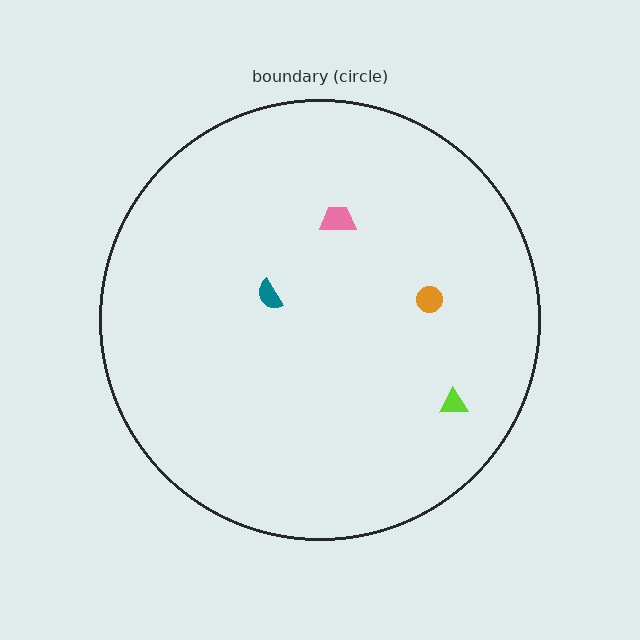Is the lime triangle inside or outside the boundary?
Inside.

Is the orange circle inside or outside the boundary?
Inside.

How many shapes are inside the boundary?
4 inside, 0 outside.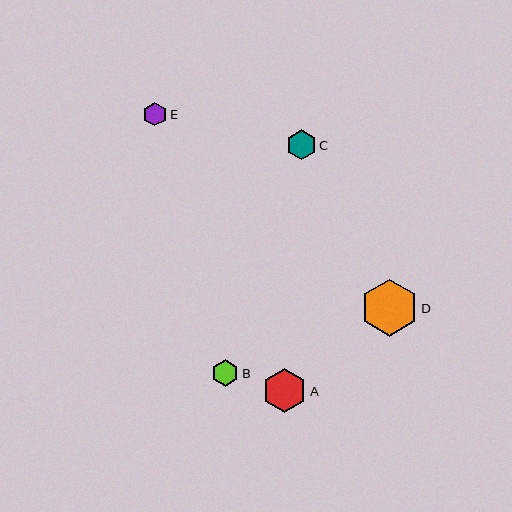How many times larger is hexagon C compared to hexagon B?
Hexagon C is approximately 1.1 times the size of hexagon B.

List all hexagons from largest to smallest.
From largest to smallest: D, A, C, B, E.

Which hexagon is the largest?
Hexagon D is the largest with a size of approximately 57 pixels.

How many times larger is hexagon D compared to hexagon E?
Hexagon D is approximately 2.4 times the size of hexagon E.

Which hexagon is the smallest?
Hexagon E is the smallest with a size of approximately 24 pixels.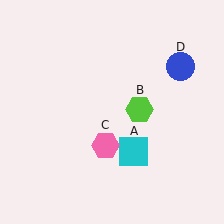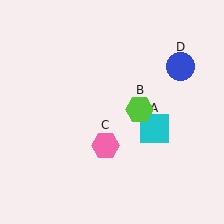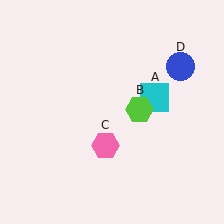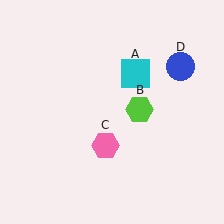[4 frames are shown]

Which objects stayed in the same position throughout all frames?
Lime hexagon (object B) and pink hexagon (object C) and blue circle (object D) remained stationary.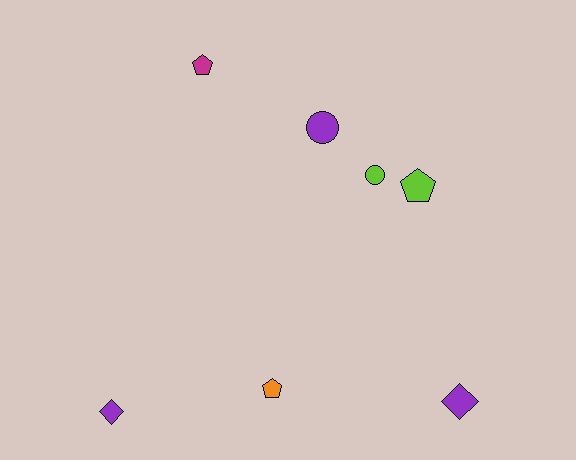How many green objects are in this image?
There are no green objects.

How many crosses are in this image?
There are no crosses.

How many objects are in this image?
There are 7 objects.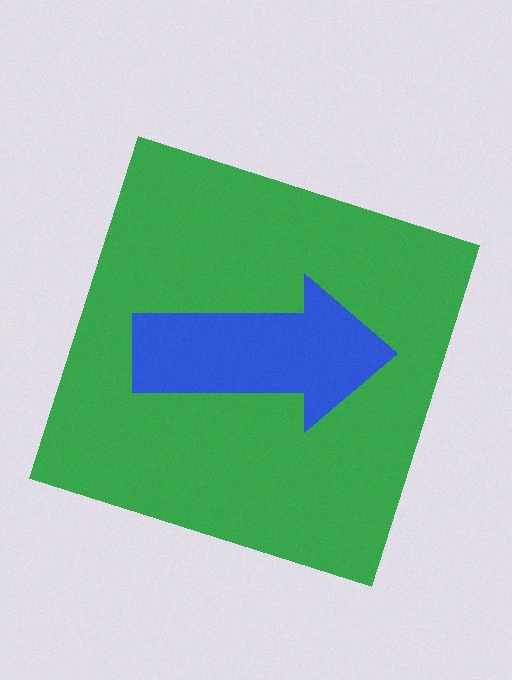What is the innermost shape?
The blue arrow.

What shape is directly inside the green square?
The blue arrow.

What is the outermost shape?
The green square.